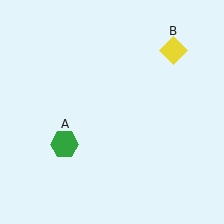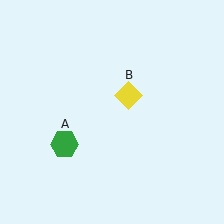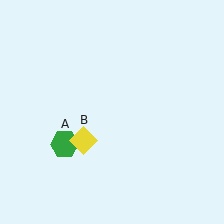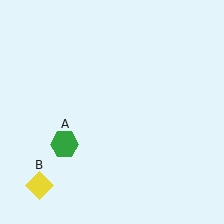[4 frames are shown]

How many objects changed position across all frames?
1 object changed position: yellow diamond (object B).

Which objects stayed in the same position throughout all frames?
Green hexagon (object A) remained stationary.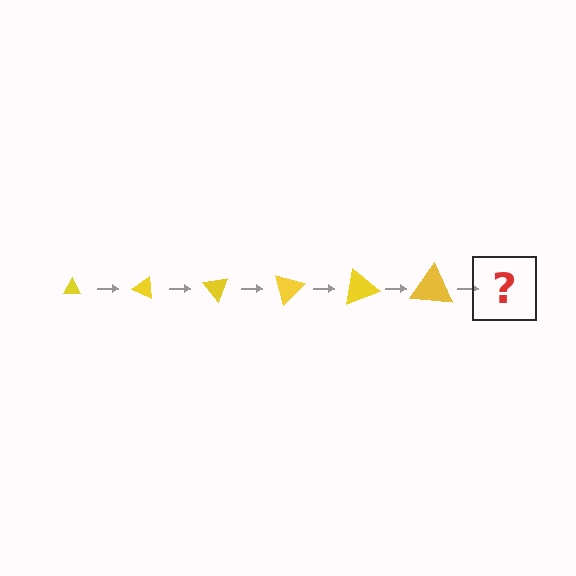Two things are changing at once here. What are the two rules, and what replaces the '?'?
The two rules are that the triangle grows larger each step and it rotates 25 degrees each step. The '?' should be a triangle, larger than the previous one and rotated 150 degrees from the start.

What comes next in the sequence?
The next element should be a triangle, larger than the previous one and rotated 150 degrees from the start.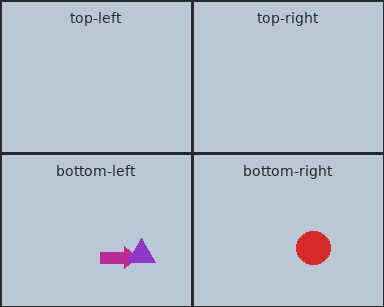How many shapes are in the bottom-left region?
2.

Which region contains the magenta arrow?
The bottom-left region.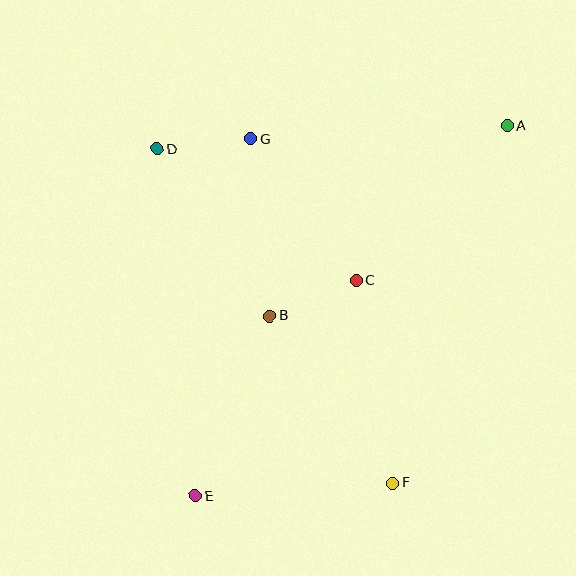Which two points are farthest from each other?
Points A and E are farthest from each other.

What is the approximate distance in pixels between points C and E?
The distance between C and E is approximately 269 pixels.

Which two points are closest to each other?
Points B and C are closest to each other.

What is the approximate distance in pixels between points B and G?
The distance between B and G is approximately 178 pixels.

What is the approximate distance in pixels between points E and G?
The distance between E and G is approximately 361 pixels.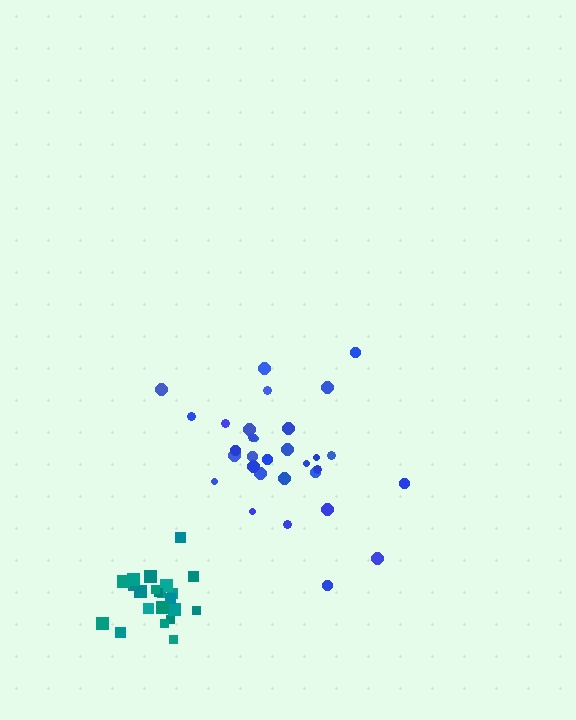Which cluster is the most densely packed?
Teal.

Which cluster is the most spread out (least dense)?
Blue.